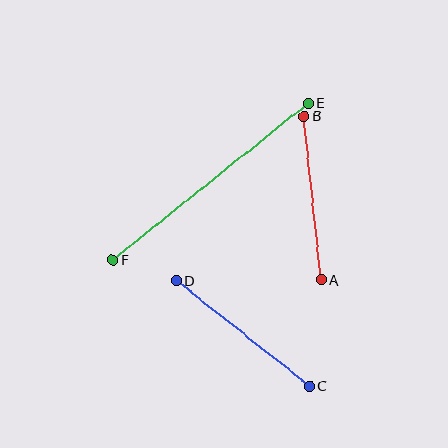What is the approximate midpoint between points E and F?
The midpoint is at approximately (211, 181) pixels.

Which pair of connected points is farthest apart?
Points E and F are farthest apart.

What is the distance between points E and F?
The distance is approximately 250 pixels.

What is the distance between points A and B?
The distance is approximately 165 pixels.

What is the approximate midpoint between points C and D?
The midpoint is at approximately (243, 334) pixels.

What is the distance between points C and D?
The distance is approximately 170 pixels.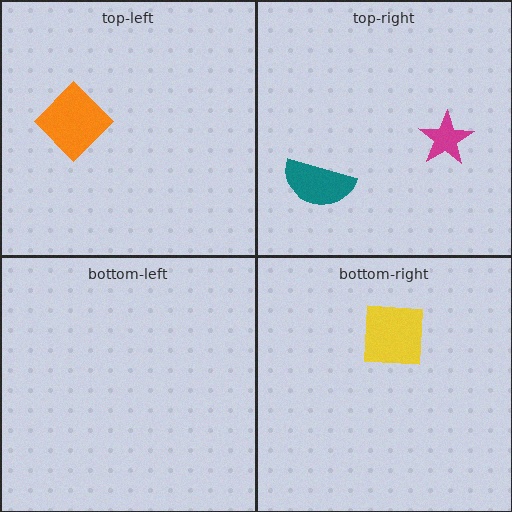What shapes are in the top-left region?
The orange diamond.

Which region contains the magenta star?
The top-right region.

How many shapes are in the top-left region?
1.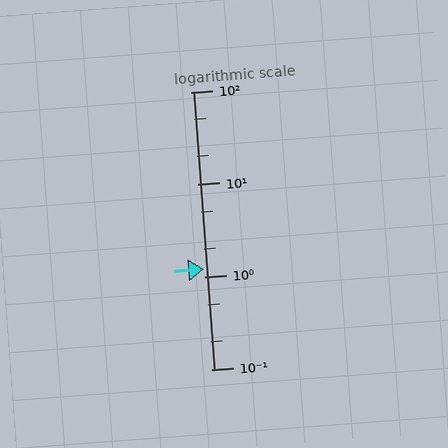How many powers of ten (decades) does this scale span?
The scale spans 3 decades, from 0.1 to 100.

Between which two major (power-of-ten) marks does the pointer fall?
The pointer is between 1 and 10.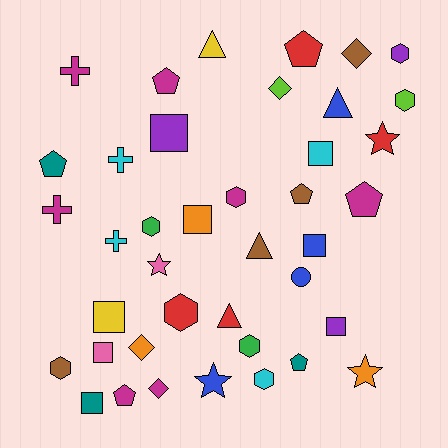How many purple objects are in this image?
There are 3 purple objects.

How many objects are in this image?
There are 40 objects.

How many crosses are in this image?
There are 4 crosses.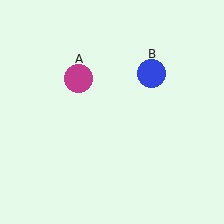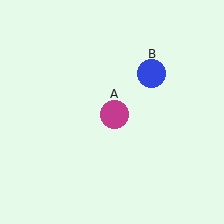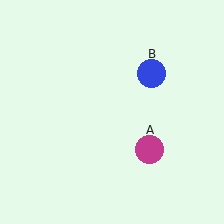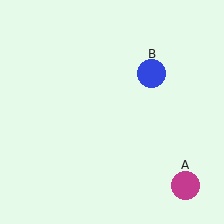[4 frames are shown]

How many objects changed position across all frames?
1 object changed position: magenta circle (object A).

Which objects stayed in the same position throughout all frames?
Blue circle (object B) remained stationary.